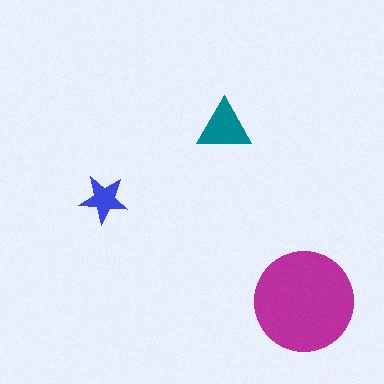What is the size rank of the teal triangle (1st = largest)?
2nd.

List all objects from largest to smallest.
The magenta circle, the teal triangle, the blue star.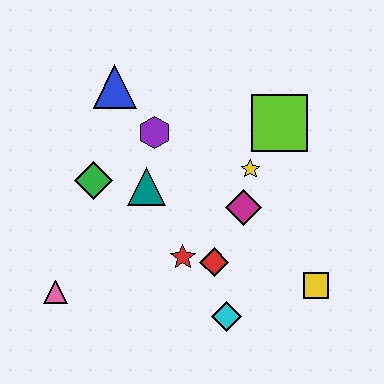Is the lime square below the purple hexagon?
No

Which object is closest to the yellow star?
The magenta diamond is closest to the yellow star.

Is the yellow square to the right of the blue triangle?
Yes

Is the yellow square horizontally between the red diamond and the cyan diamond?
No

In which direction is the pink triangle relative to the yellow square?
The pink triangle is to the left of the yellow square.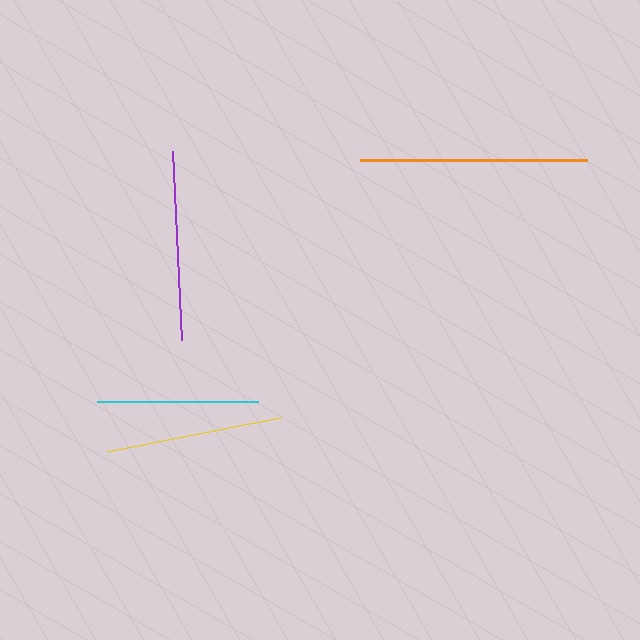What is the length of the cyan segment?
The cyan segment is approximately 161 pixels long.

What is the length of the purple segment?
The purple segment is approximately 189 pixels long.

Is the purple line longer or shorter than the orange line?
The orange line is longer than the purple line.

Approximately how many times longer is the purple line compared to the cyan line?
The purple line is approximately 1.2 times the length of the cyan line.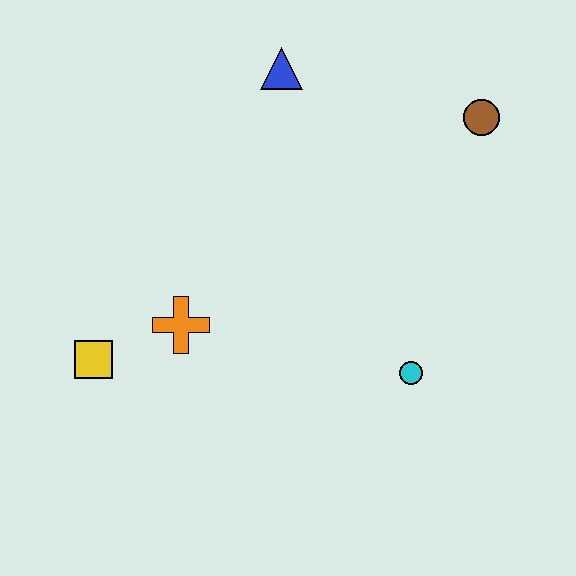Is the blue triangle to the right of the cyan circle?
No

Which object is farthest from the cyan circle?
The blue triangle is farthest from the cyan circle.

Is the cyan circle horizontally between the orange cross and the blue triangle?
No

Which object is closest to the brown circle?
The blue triangle is closest to the brown circle.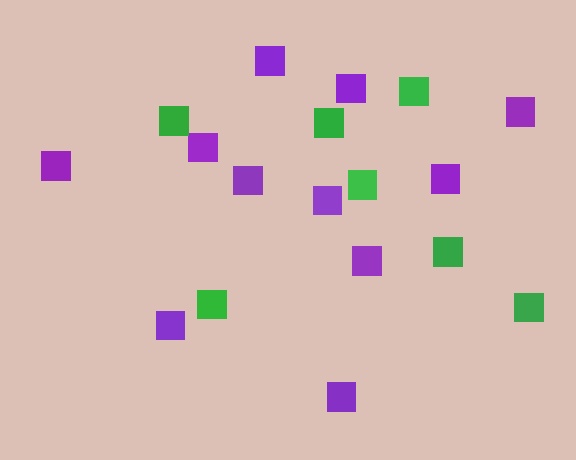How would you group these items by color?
There are 2 groups: one group of purple squares (11) and one group of green squares (7).